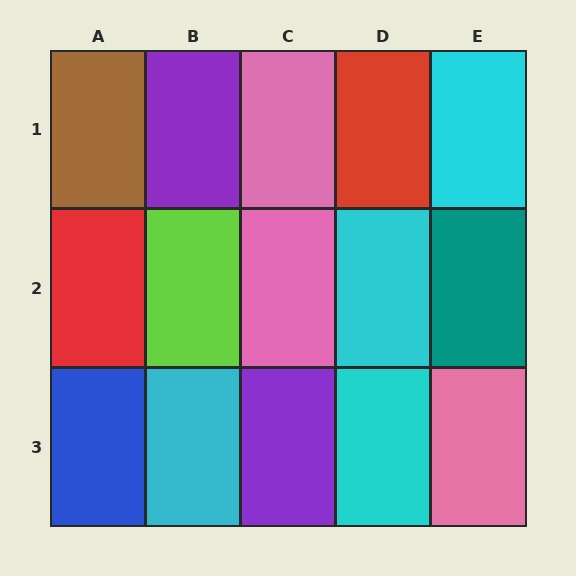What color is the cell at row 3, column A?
Blue.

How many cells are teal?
1 cell is teal.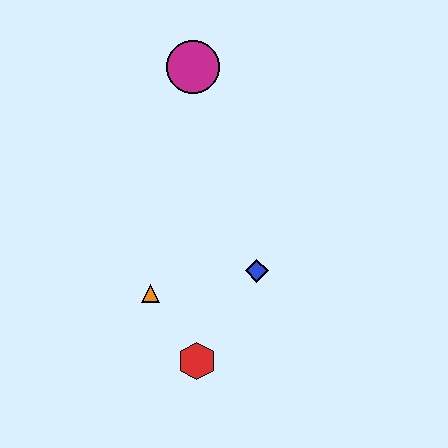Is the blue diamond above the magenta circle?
No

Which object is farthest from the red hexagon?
The magenta circle is farthest from the red hexagon.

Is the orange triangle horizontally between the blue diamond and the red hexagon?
No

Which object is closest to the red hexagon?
The orange triangle is closest to the red hexagon.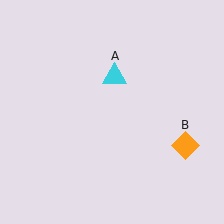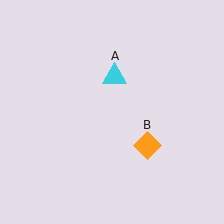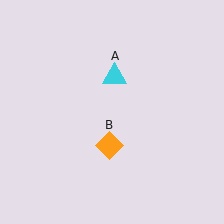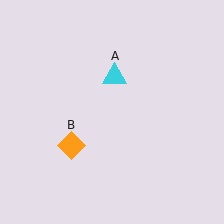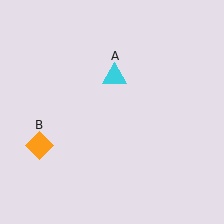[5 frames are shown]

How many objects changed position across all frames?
1 object changed position: orange diamond (object B).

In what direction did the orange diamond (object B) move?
The orange diamond (object B) moved left.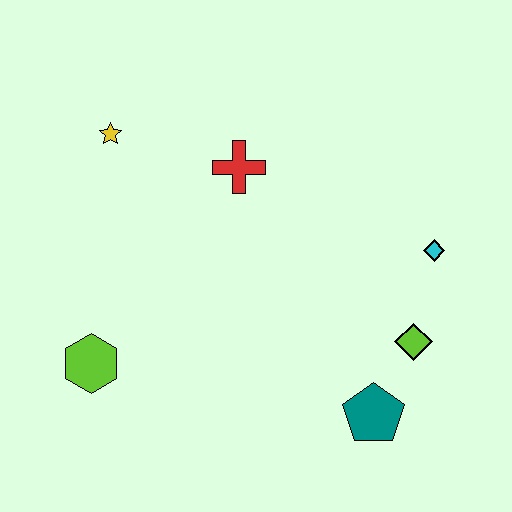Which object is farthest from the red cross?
The teal pentagon is farthest from the red cross.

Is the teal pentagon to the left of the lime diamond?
Yes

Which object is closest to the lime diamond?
The teal pentagon is closest to the lime diamond.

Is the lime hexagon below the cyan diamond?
Yes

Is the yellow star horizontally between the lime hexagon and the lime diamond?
Yes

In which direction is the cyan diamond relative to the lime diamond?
The cyan diamond is above the lime diamond.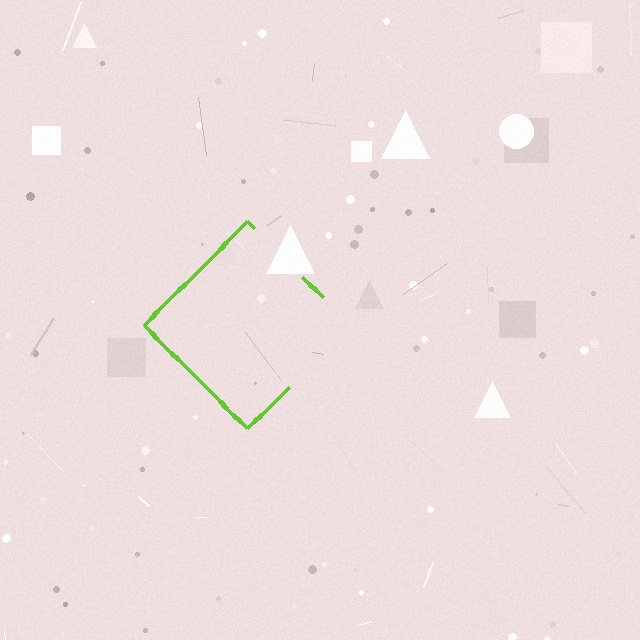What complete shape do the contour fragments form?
The contour fragments form a diamond.